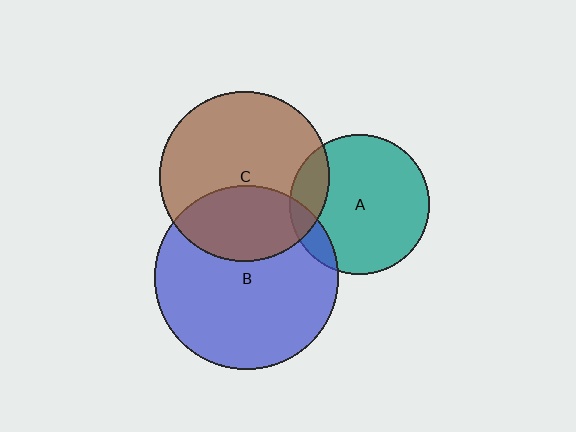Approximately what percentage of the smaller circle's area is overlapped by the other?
Approximately 35%.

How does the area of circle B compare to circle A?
Approximately 1.7 times.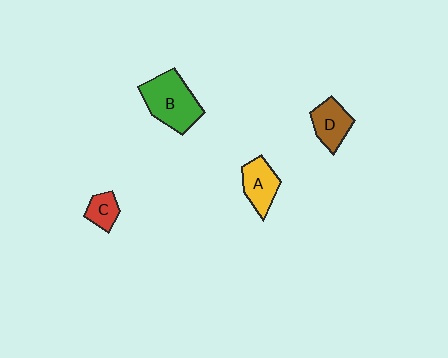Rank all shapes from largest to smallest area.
From largest to smallest: B (green), A (yellow), D (brown), C (red).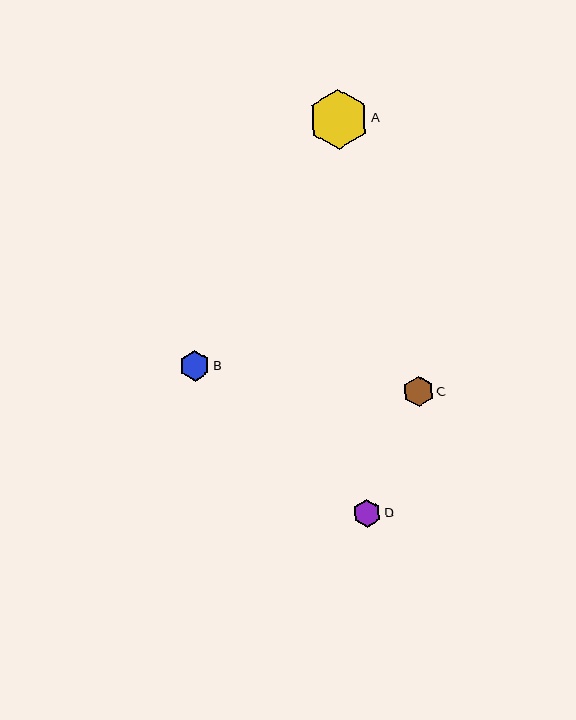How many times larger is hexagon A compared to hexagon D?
Hexagon A is approximately 2.1 times the size of hexagon D.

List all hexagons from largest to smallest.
From largest to smallest: A, B, C, D.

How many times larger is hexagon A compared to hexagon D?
Hexagon A is approximately 2.1 times the size of hexagon D.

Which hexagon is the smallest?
Hexagon D is the smallest with a size of approximately 28 pixels.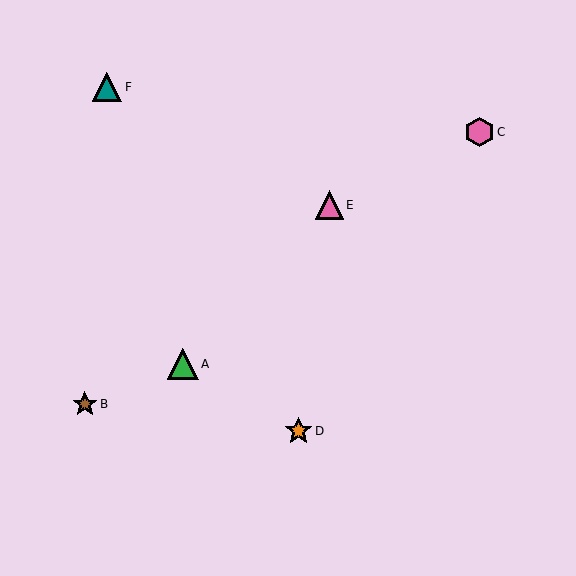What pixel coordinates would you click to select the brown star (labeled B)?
Click at (85, 404) to select the brown star B.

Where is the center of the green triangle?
The center of the green triangle is at (183, 364).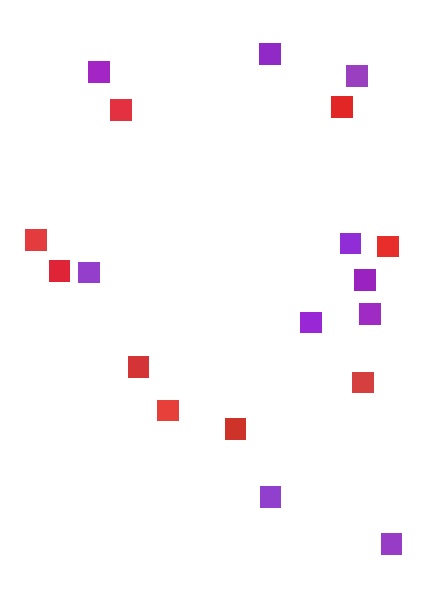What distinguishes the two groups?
There are 2 groups: one group of red squares (9) and one group of purple squares (10).